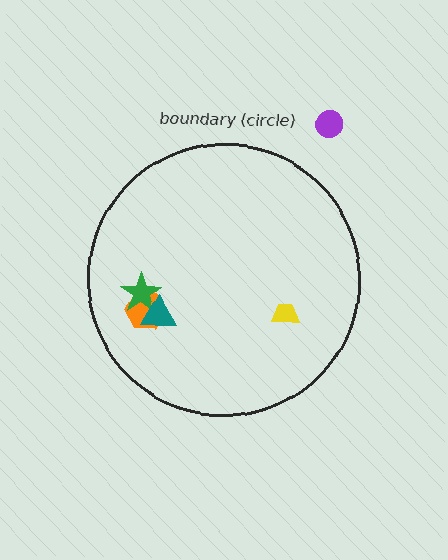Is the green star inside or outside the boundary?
Inside.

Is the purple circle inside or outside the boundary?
Outside.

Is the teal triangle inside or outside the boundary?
Inside.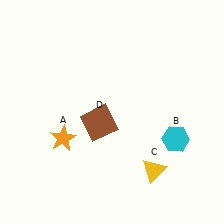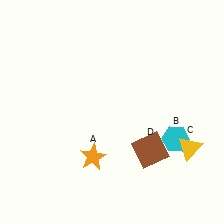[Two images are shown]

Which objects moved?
The objects that moved are: the orange star (A), the yellow triangle (C), the brown square (D).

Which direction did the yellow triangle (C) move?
The yellow triangle (C) moved right.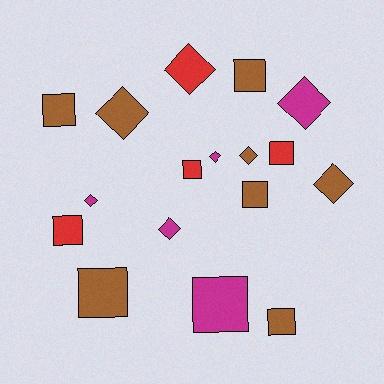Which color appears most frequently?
Brown, with 8 objects.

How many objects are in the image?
There are 17 objects.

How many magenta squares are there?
There is 1 magenta square.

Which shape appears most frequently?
Square, with 9 objects.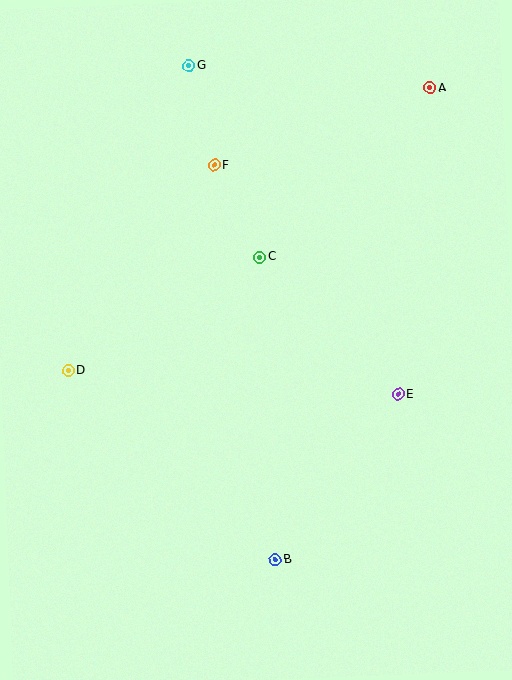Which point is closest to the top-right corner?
Point A is closest to the top-right corner.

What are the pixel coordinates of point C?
Point C is at (259, 257).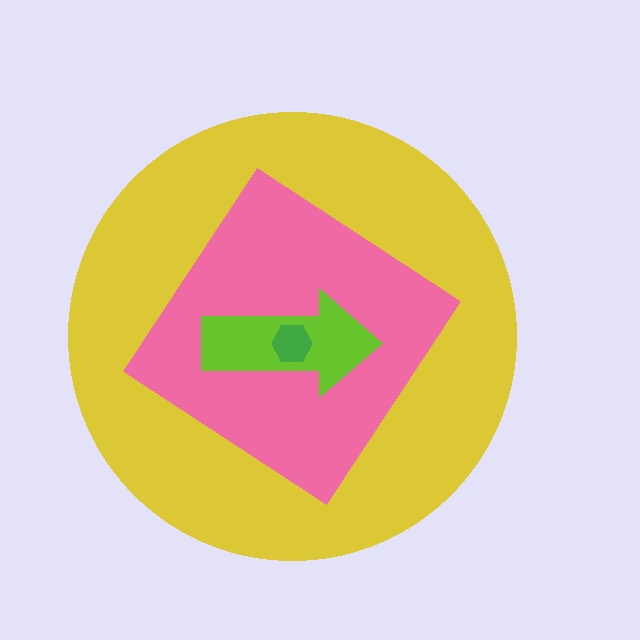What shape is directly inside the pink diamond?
The lime arrow.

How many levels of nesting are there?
4.